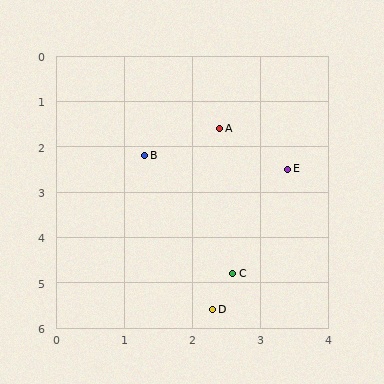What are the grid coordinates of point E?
Point E is at approximately (3.4, 2.5).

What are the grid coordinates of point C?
Point C is at approximately (2.6, 4.8).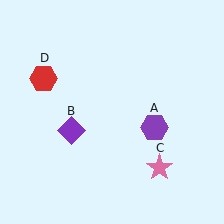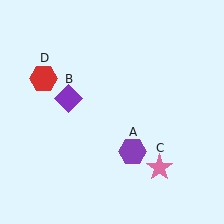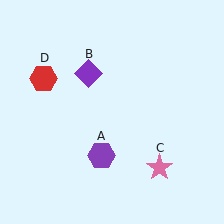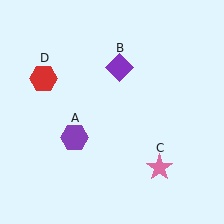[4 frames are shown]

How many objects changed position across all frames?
2 objects changed position: purple hexagon (object A), purple diamond (object B).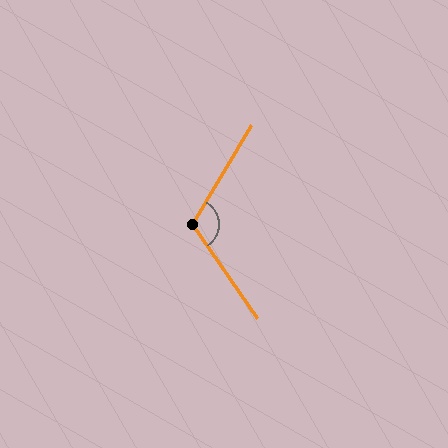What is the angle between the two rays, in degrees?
Approximately 115 degrees.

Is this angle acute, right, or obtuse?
It is obtuse.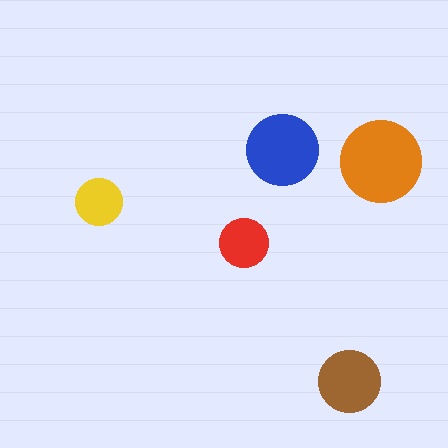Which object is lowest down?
The brown circle is bottommost.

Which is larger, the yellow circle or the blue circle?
The blue one.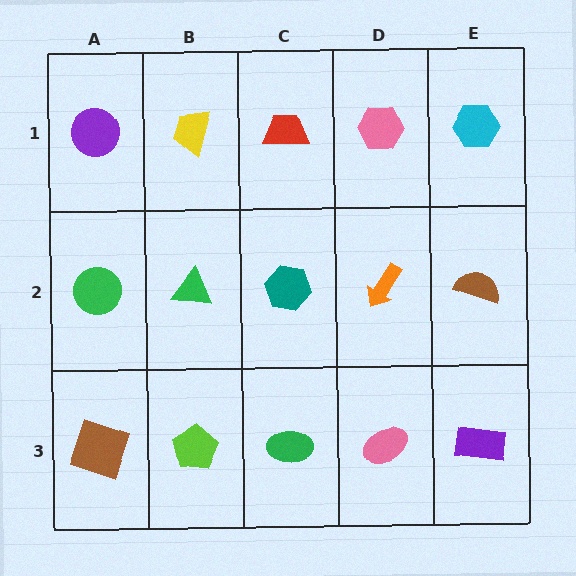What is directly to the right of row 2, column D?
A brown semicircle.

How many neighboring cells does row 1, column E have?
2.